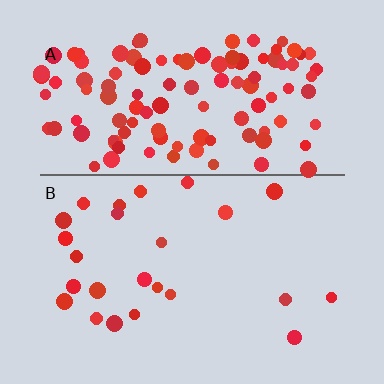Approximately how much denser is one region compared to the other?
Approximately 4.7× — region A over region B.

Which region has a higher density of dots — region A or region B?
A (the top).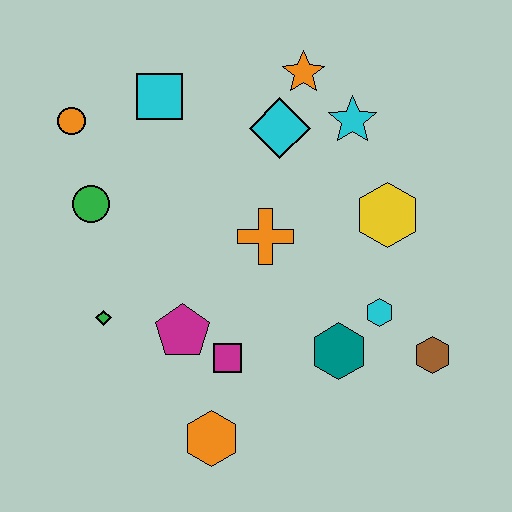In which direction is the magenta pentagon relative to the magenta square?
The magenta pentagon is to the left of the magenta square.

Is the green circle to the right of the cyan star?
No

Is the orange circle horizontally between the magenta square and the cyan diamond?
No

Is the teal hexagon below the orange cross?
Yes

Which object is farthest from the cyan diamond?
The orange hexagon is farthest from the cyan diamond.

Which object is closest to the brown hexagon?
The cyan hexagon is closest to the brown hexagon.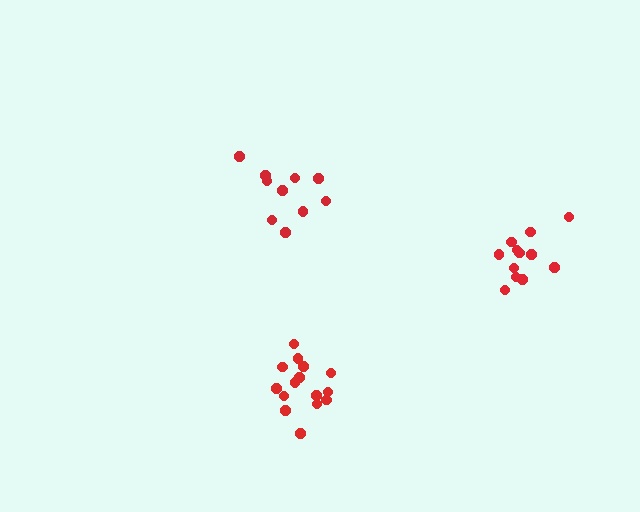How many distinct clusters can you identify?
There are 3 distinct clusters.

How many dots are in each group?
Group 1: 10 dots, Group 2: 15 dots, Group 3: 12 dots (37 total).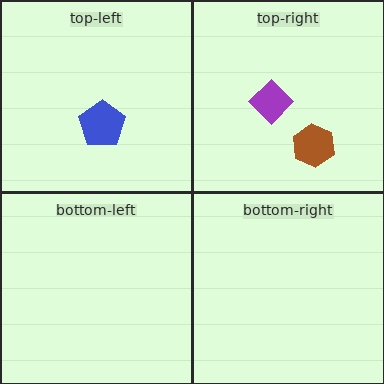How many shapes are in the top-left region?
1.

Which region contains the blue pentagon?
The top-left region.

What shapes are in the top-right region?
The brown hexagon, the purple diamond.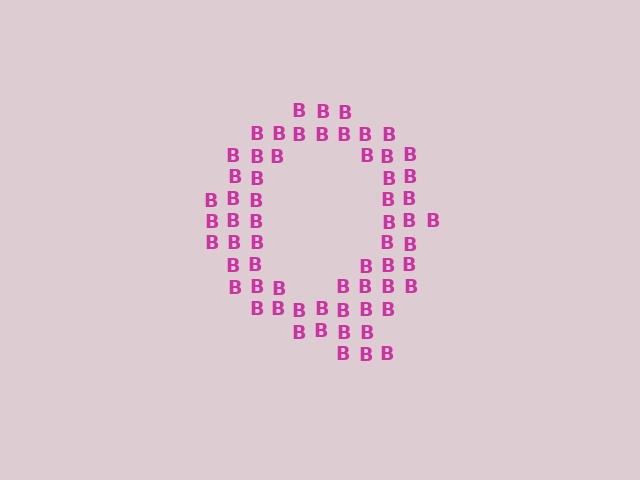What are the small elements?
The small elements are letter B's.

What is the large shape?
The large shape is the letter Q.